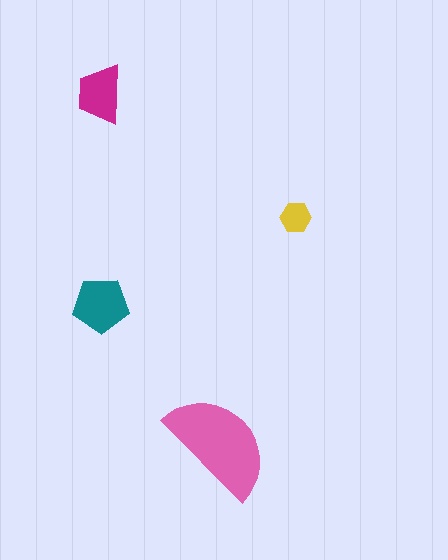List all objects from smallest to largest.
The yellow hexagon, the magenta trapezoid, the teal pentagon, the pink semicircle.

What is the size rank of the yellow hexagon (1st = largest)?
4th.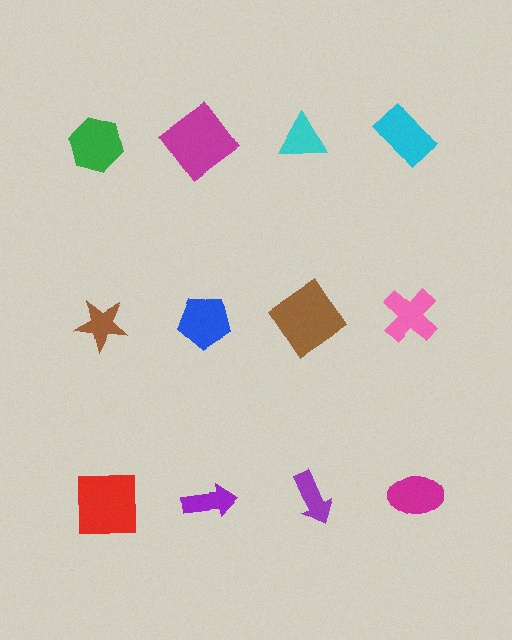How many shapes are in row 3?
4 shapes.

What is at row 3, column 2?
A purple arrow.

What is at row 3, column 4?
A magenta ellipse.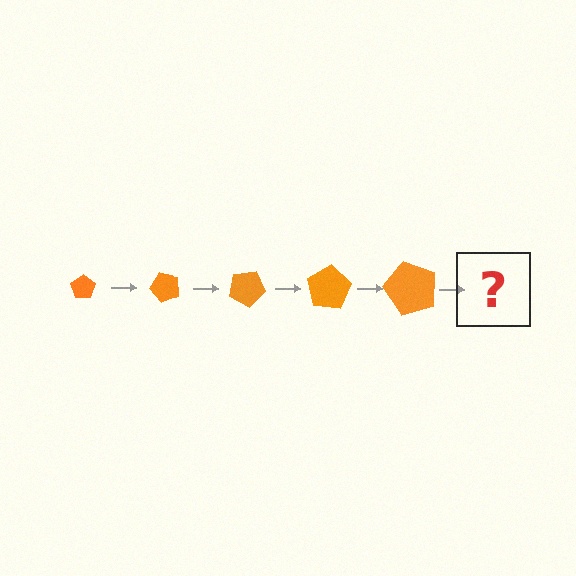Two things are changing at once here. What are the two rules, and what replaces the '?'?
The two rules are that the pentagon grows larger each step and it rotates 50 degrees each step. The '?' should be a pentagon, larger than the previous one and rotated 250 degrees from the start.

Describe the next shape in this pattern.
It should be a pentagon, larger than the previous one and rotated 250 degrees from the start.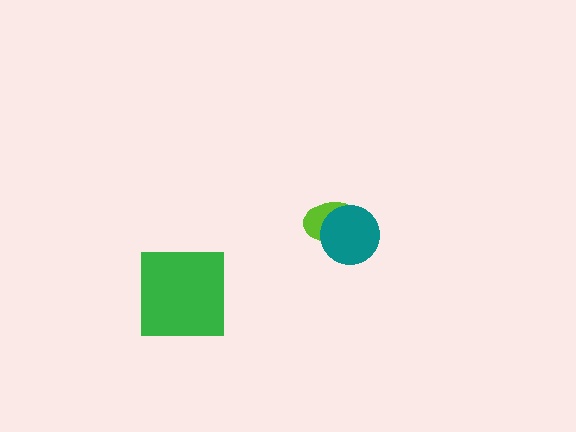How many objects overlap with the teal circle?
1 object overlaps with the teal circle.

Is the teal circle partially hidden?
No, no other shape covers it.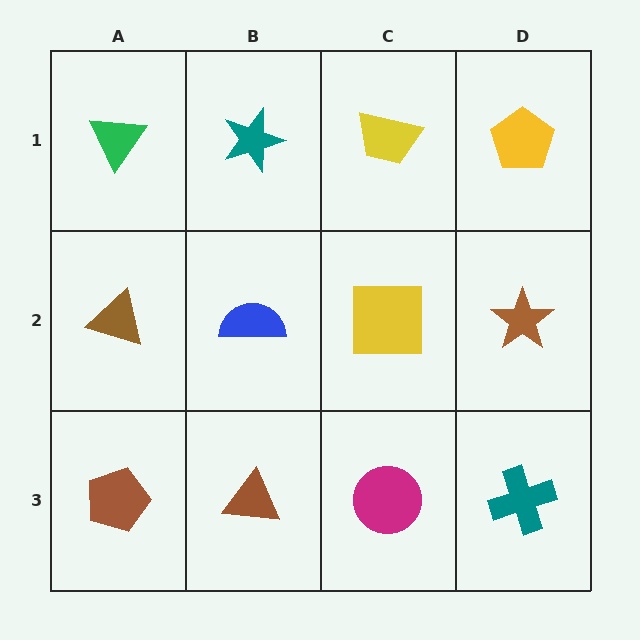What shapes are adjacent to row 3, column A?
A brown triangle (row 2, column A), a brown triangle (row 3, column B).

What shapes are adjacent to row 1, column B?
A blue semicircle (row 2, column B), a green triangle (row 1, column A), a yellow trapezoid (row 1, column C).